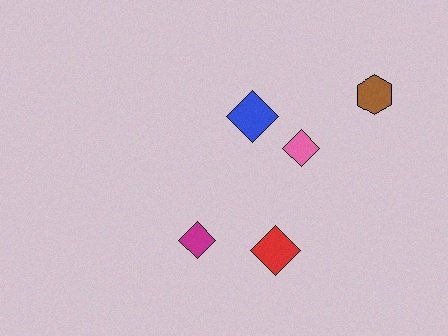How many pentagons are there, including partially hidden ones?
There are no pentagons.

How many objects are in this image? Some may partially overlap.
There are 5 objects.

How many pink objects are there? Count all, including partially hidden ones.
There is 1 pink object.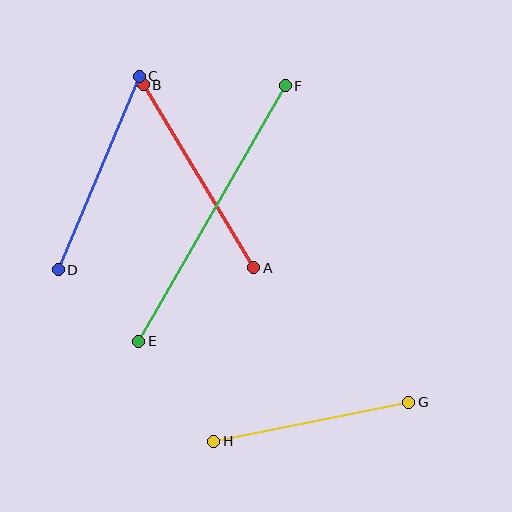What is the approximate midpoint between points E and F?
The midpoint is at approximately (212, 213) pixels.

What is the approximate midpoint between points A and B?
The midpoint is at approximately (199, 176) pixels.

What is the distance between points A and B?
The distance is approximately 214 pixels.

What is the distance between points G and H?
The distance is approximately 199 pixels.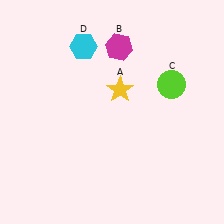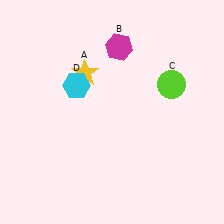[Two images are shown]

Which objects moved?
The objects that moved are: the yellow star (A), the cyan hexagon (D).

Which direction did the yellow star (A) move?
The yellow star (A) moved left.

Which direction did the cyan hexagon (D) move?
The cyan hexagon (D) moved down.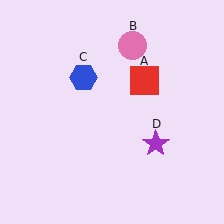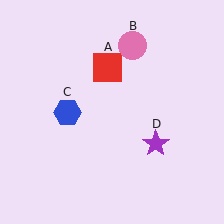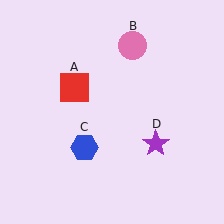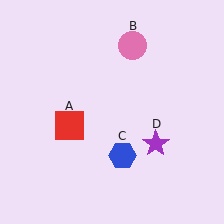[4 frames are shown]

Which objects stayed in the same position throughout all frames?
Pink circle (object B) and purple star (object D) remained stationary.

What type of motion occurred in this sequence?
The red square (object A), blue hexagon (object C) rotated counterclockwise around the center of the scene.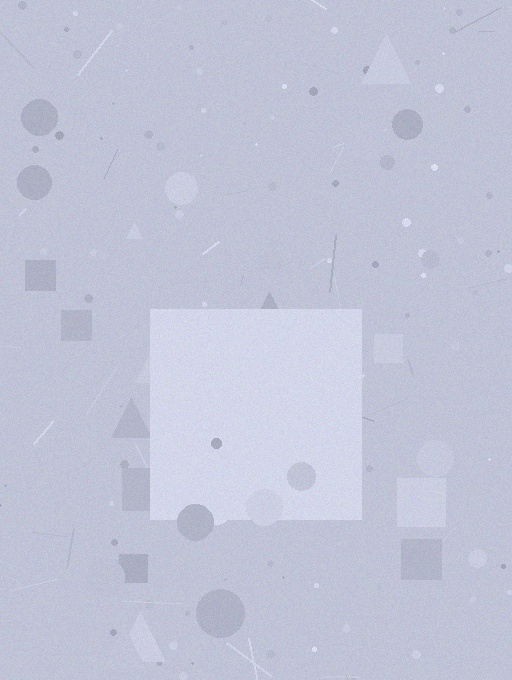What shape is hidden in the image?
A square is hidden in the image.